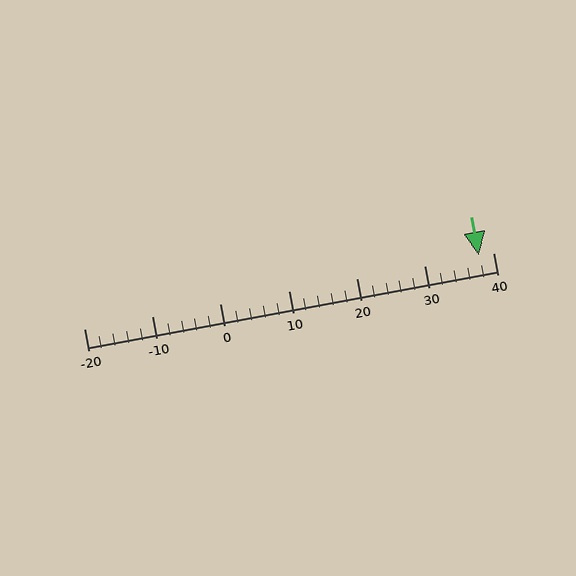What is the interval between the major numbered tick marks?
The major tick marks are spaced 10 units apart.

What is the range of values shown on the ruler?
The ruler shows values from -20 to 40.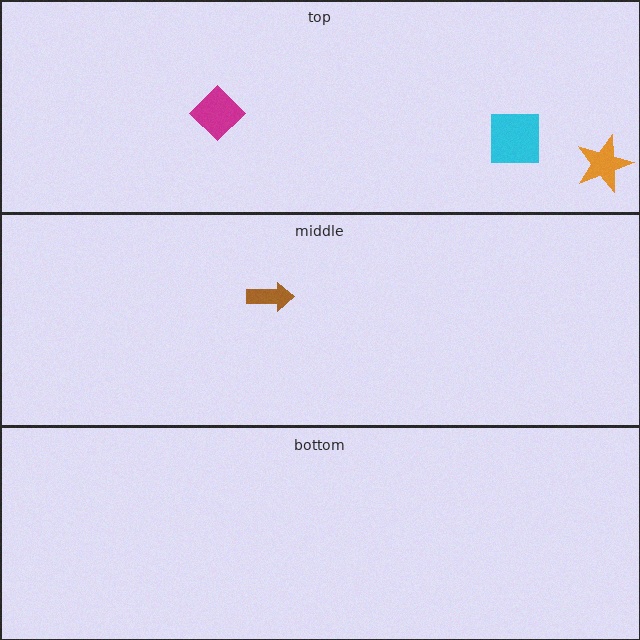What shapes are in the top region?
The magenta diamond, the cyan square, the orange star.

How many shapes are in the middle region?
1.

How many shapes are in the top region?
3.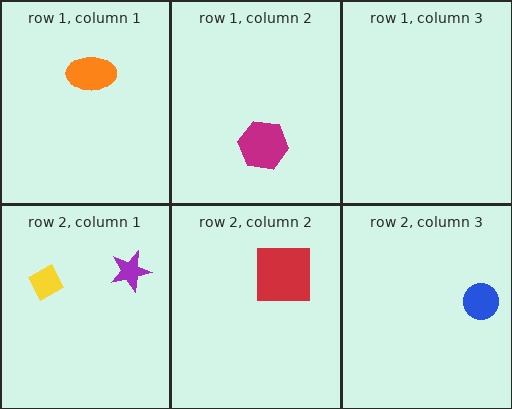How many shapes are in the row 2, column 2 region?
1.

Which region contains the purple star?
The row 2, column 1 region.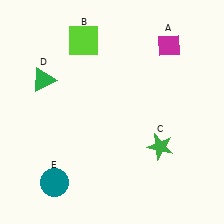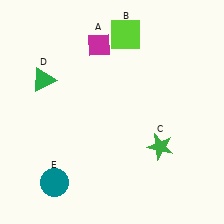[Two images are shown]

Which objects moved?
The objects that moved are: the magenta diamond (A), the lime square (B).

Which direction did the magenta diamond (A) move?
The magenta diamond (A) moved left.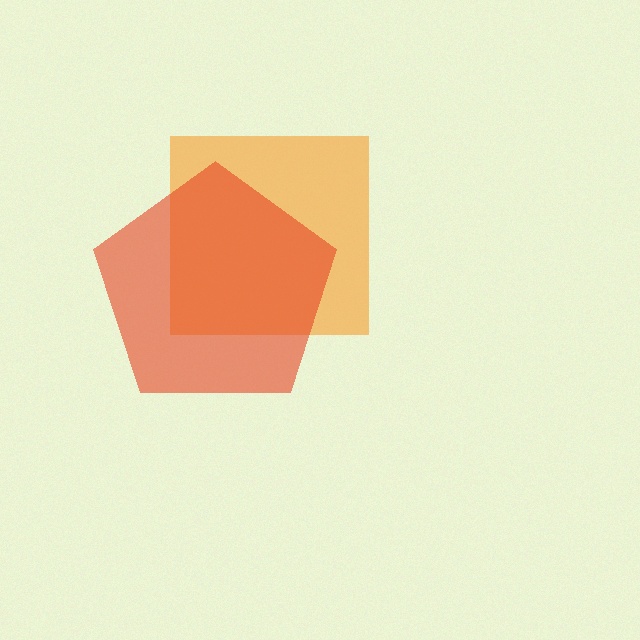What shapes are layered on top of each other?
The layered shapes are: an orange square, a red pentagon.